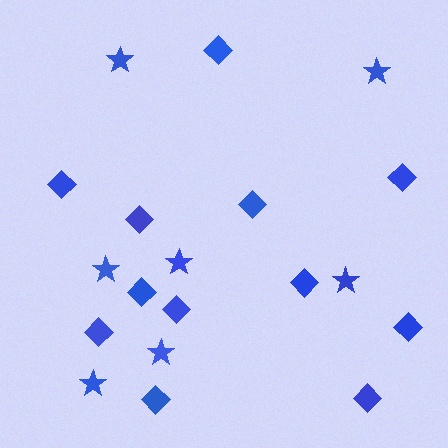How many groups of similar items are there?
There are 2 groups: one group of stars (7) and one group of diamonds (12).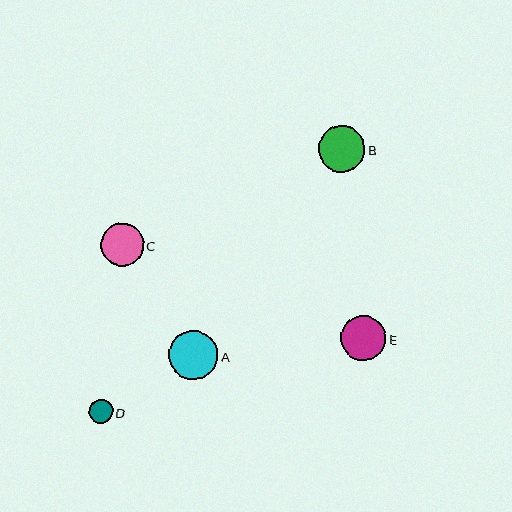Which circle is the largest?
Circle A is the largest with a size of approximately 49 pixels.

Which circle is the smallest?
Circle D is the smallest with a size of approximately 24 pixels.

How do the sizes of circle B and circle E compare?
Circle B and circle E are approximately the same size.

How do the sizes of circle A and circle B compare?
Circle A and circle B are approximately the same size.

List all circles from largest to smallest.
From largest to smallest: A, B, E, C, D.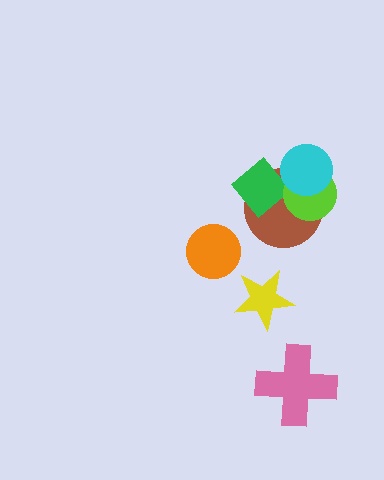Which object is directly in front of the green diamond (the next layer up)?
The lime circle is directly in front of the green diamond.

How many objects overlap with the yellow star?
0 objects overlap with the yellow star.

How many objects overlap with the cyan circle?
3 objects overlap with the cyan circle.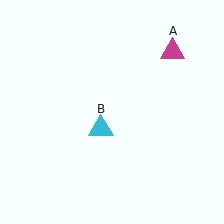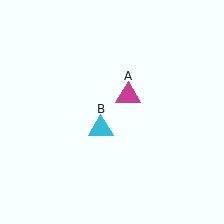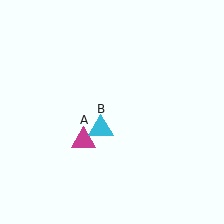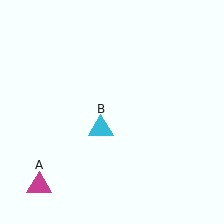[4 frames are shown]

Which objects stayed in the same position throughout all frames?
Cyan triangle (object B) remained stationary.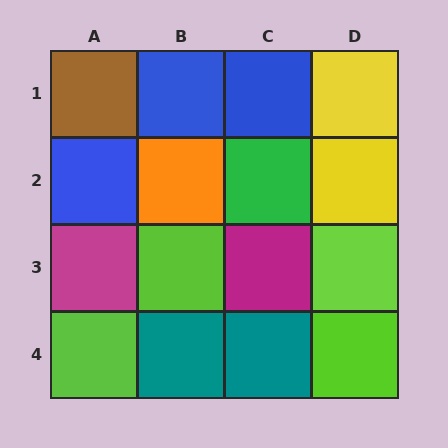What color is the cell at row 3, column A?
Magenta.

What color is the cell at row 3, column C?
Magenta.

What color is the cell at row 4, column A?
Lime.